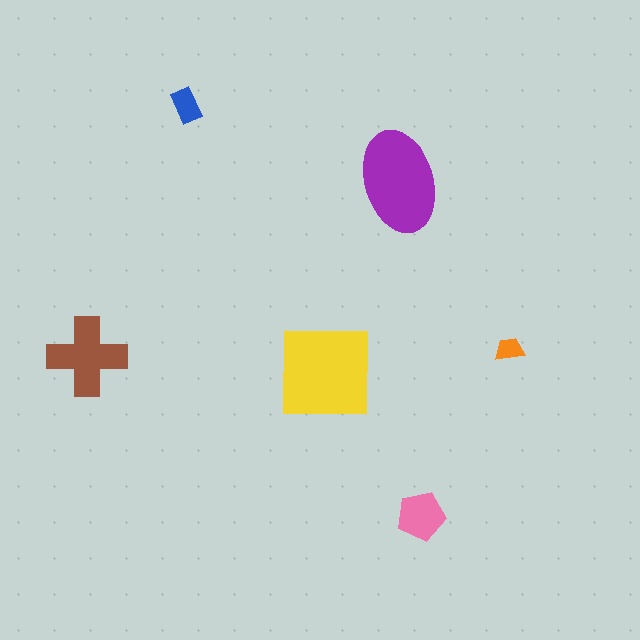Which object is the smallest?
The orange trapezoid.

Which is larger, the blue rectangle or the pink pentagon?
The pink pentagon.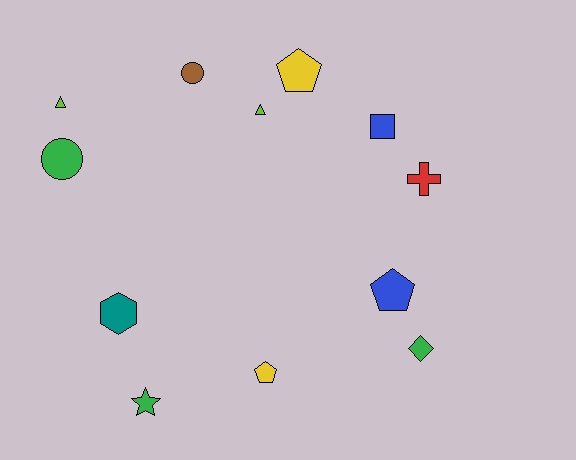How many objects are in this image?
There are 12 objects.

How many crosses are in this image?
There is 1 cross.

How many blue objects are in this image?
There are 2 blue objects.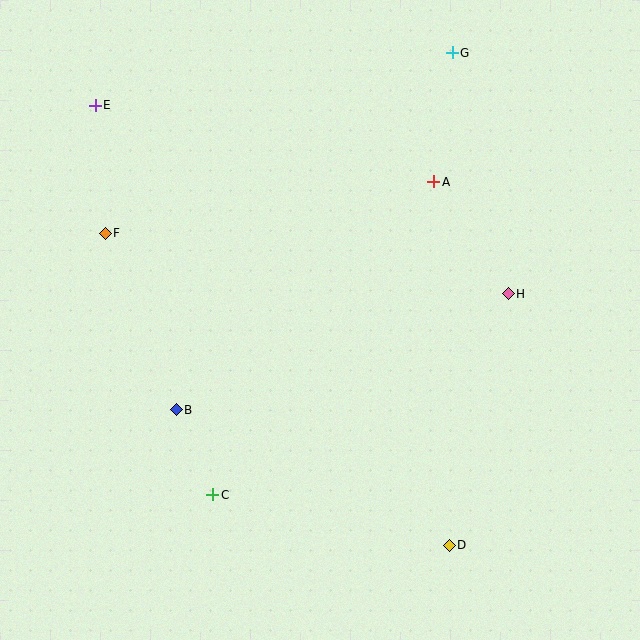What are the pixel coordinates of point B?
Point B is at (176, 410).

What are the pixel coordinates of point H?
Point H is at (508, 294).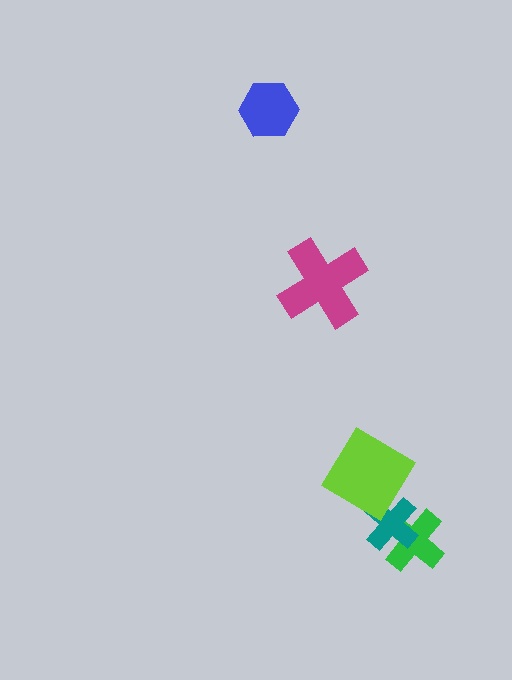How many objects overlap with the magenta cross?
0 objects overlap with the magenta cross.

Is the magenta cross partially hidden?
No, no other shape covers it.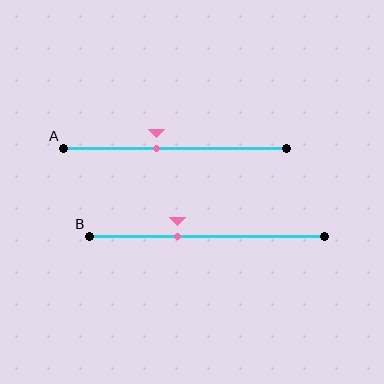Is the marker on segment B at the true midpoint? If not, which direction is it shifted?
No, the marker on segment B is shifted to the left by about 13% of the segment length.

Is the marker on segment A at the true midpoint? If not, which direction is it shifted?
No, the marker on segment A is shifted to the left by about 8% of the segment length.